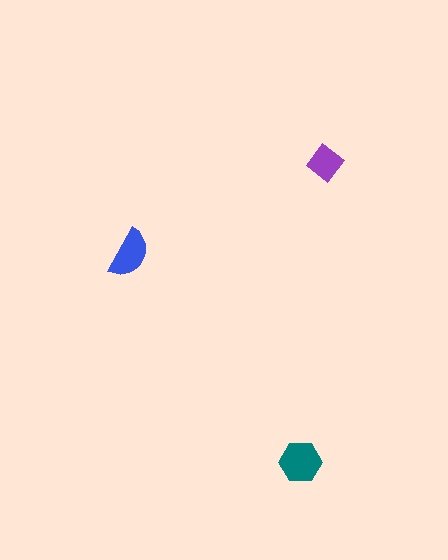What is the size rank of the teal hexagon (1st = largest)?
1st.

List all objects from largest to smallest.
The teal hexagon, the blue semicircle, the purple diamond.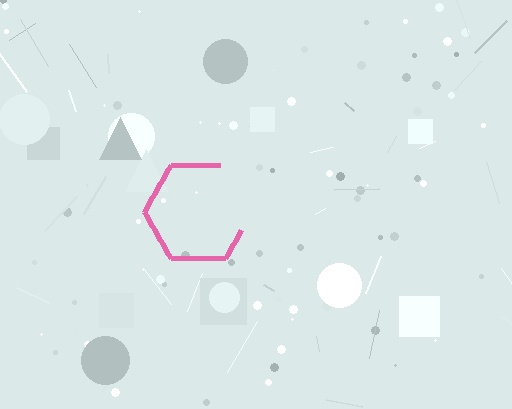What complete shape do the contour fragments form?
The contour fragments form a hexagon.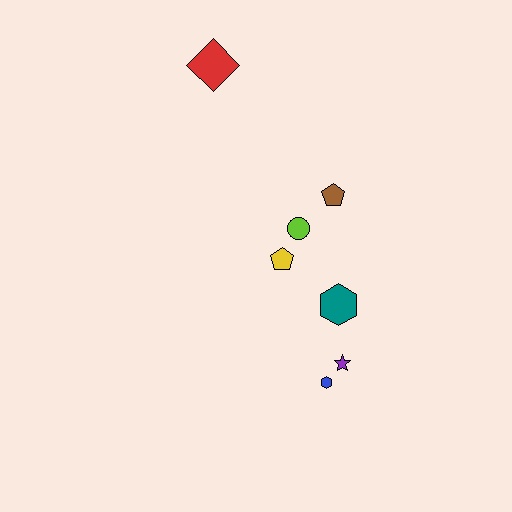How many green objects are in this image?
There are no green objects.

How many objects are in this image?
There are 7 objects.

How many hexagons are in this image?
There are 2 hexagons.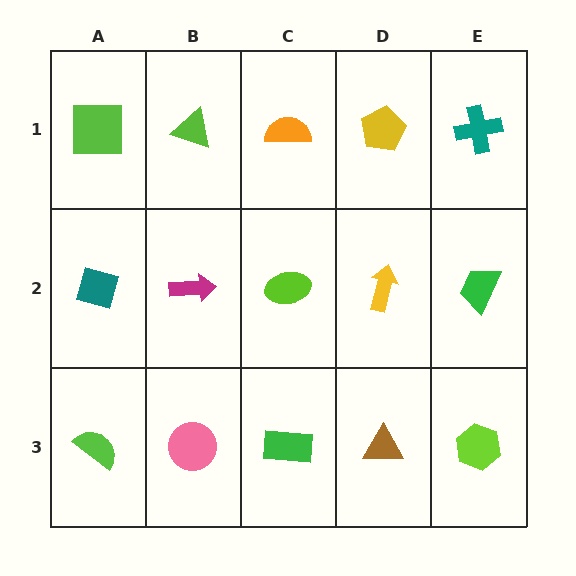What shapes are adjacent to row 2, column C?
An orange semicircle (row 1, column C), a green rectangle (row 3, column C), a magenta arrow (row 2, column B), a yellow arrow (row 2, column D).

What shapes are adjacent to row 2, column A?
A lime square (row 1, column A), a lime semicircle (row 3, column A), a magenta arrow (row 2, column B).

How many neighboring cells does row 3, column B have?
3.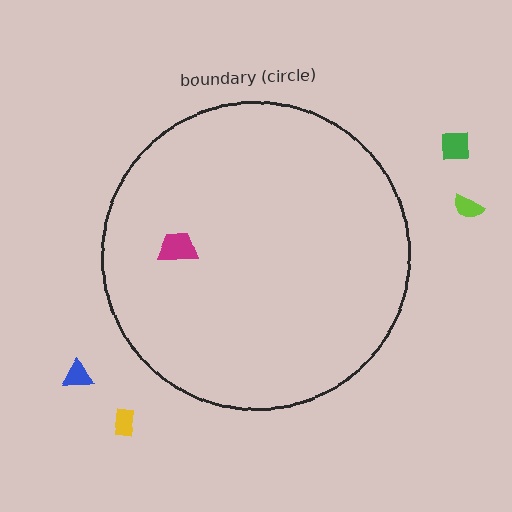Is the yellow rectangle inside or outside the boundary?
Outside.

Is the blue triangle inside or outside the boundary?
Outside.